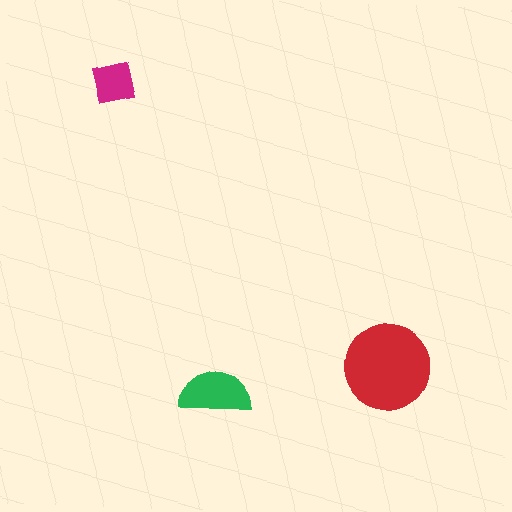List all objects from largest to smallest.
The red circle, the green semicircle, the magenta square.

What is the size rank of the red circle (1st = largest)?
1st.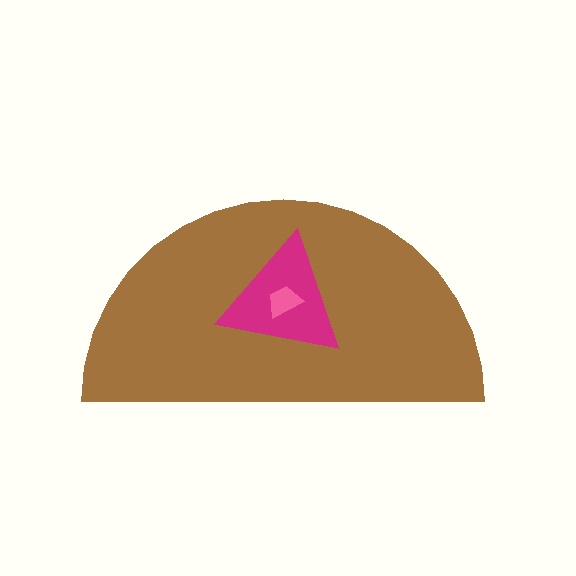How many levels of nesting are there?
3.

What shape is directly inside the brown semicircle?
The magenta triangle.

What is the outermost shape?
The brown semicircle.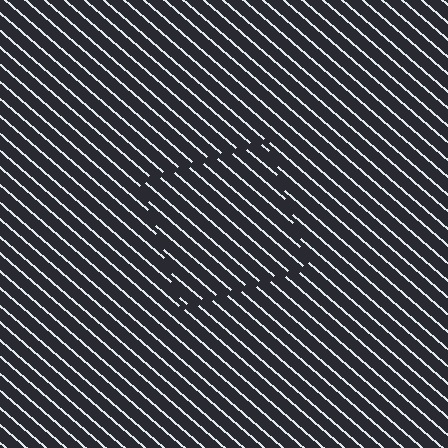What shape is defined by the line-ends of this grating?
An illusory square. The interior of the shape contains the same grating, shifted by half a period — the contour is defined by the phase discontinuity where line-ends from the inner and outer gratings abut.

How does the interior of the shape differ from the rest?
The interior of the shape contains the same grating, shifted by half a period — the contour is defined by the phase discontinuity where line-ends from the inner and outer gratings abut.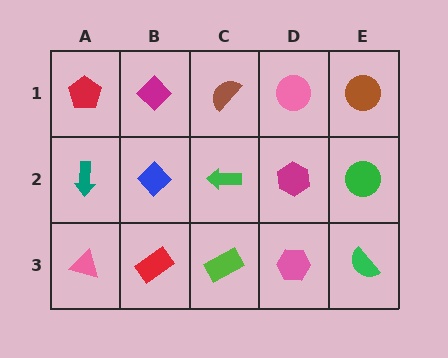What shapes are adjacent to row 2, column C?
A brown semicircle (row 1, column C), a lime rectangle (row 3, column C), a blue diamond (row 2, column B), a magenta hexagon (row 2, column D).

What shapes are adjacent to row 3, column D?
A magenta hexagon (row 2, column D), a lime rectangle (row 3, column C), a green semicircle (row 3, column E).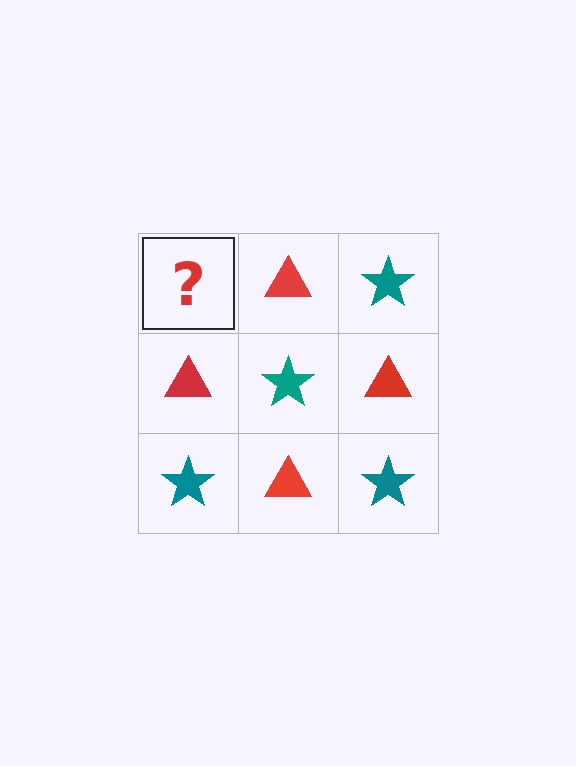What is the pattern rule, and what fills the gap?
The rule is that it alternates teal star and red triangle in a checkerboard pattern. The gap should be filled with a teal star.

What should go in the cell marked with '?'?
The missing cell should contain a teal star.